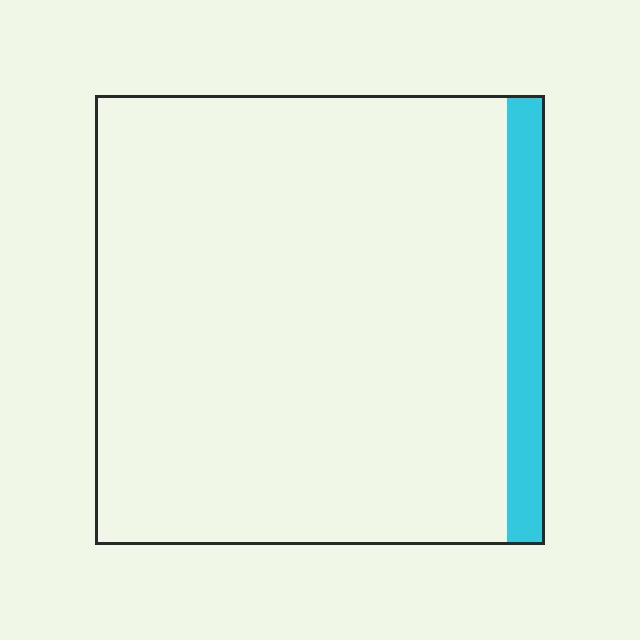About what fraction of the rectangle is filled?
About one tenth (1/10).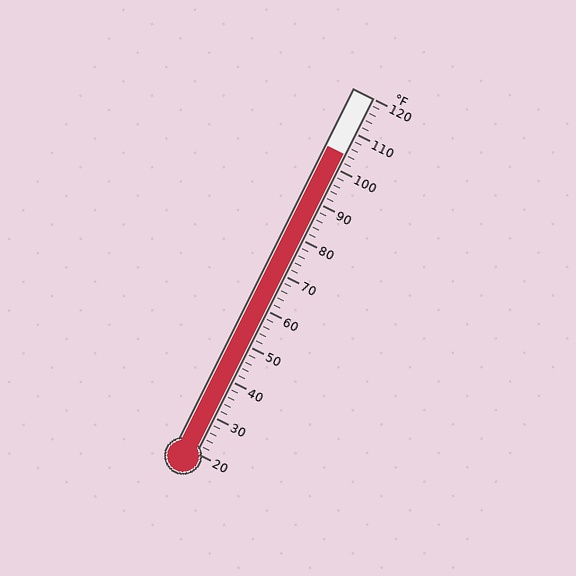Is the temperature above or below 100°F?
The temperature is above 100°F.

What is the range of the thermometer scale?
The thermometer scale ranges from 20°F to 120°F.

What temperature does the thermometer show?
The thermometer shows approximately 104°F.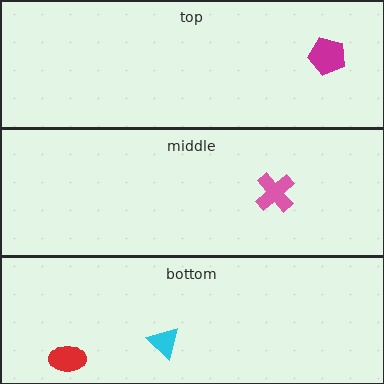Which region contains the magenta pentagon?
The top region.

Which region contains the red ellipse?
The bottom region.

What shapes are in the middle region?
The pink cross.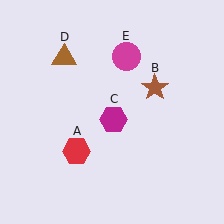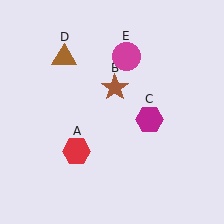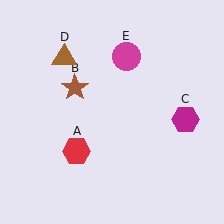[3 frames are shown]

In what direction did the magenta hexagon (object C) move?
The magenta hexagon (object C) moved right.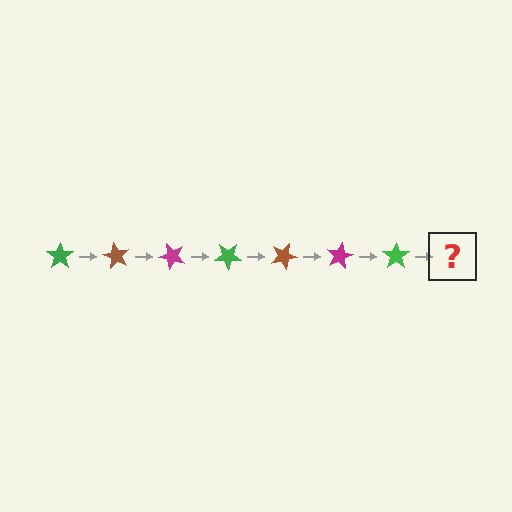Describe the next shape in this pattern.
It should be a brown star, rotated 420 degrees from the start.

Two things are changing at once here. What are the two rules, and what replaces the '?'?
The two rules are that it rotates 60 degrees each step and the color cycles through green, brown, and magenta. The '?' should be a brown star, rotated 420 degrees from the start.